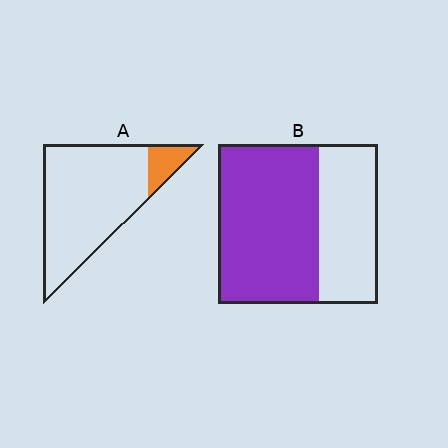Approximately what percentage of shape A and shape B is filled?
A is approximately 10% and B is approximately 65%.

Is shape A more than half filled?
No.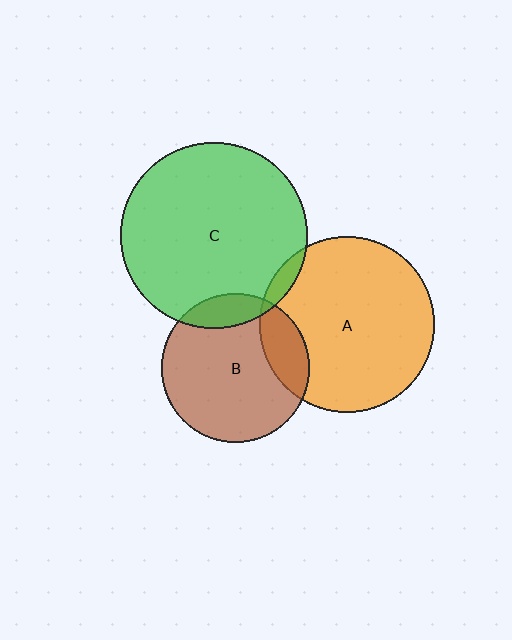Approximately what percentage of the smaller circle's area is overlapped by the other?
Approximately 15%.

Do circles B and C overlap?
Yes.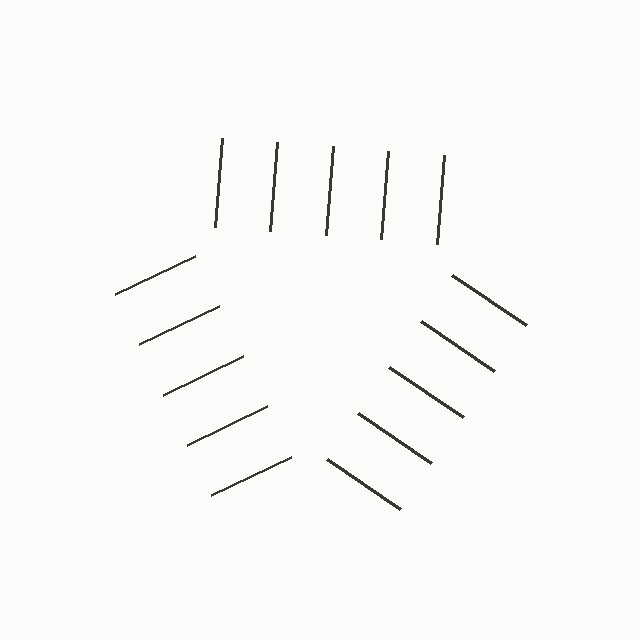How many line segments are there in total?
15 — 5 along each of the 3 edges.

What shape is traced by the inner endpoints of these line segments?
An illusory triangle — the line segments terminate on its edges but no continuous stroke is drawn.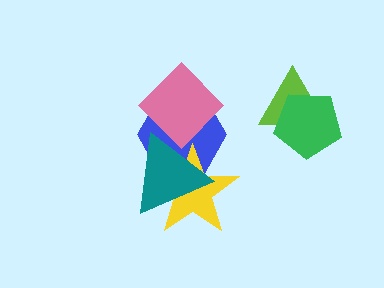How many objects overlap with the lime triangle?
1 object overlaps with the lime triangle.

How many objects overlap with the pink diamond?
2 objects overlap with the pink diamond.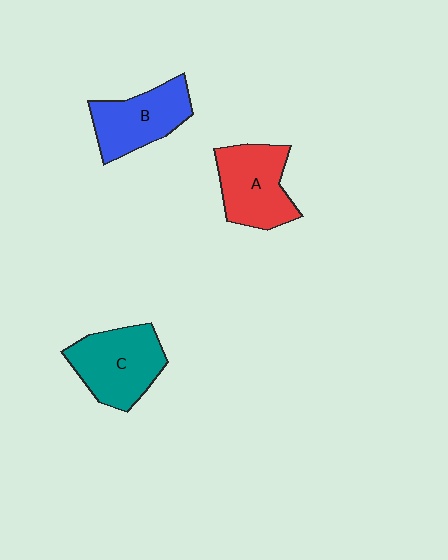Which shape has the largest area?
Shape C (teal).